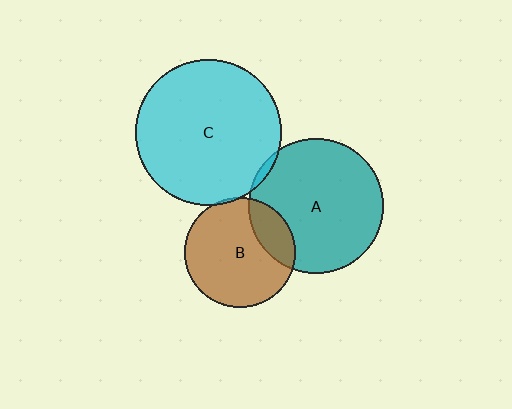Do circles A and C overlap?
Yes.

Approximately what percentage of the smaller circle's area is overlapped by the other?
Approximately 5%.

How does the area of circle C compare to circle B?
Approximately 1.8 times.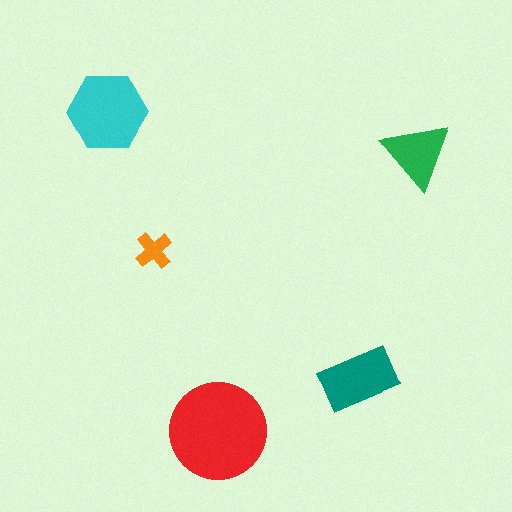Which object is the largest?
The red circle.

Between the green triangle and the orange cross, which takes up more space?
The green triangle.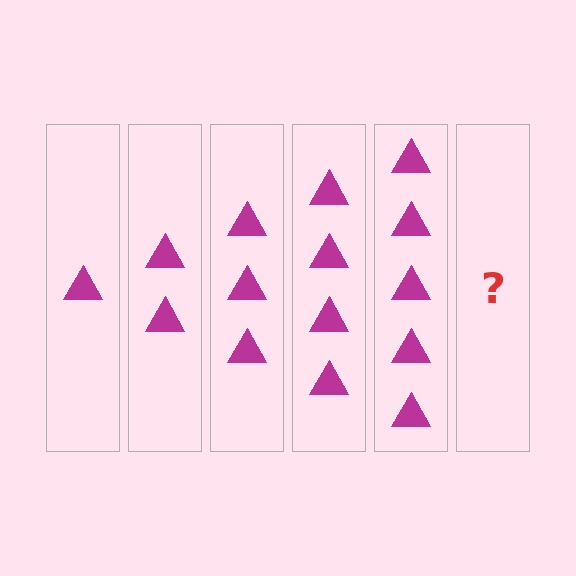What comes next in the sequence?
The next element should be 6 triangles.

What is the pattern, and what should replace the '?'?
The pattern is that each step adds one more triangle. The '?' should be 6 triangles.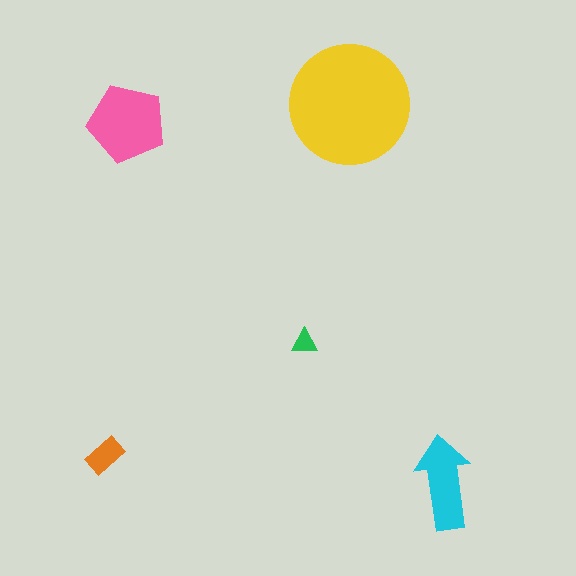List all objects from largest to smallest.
The yellow circle, the pink pentagon, the cyan arrow, the orange rectangle, the green triangle.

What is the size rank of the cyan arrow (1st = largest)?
3rd.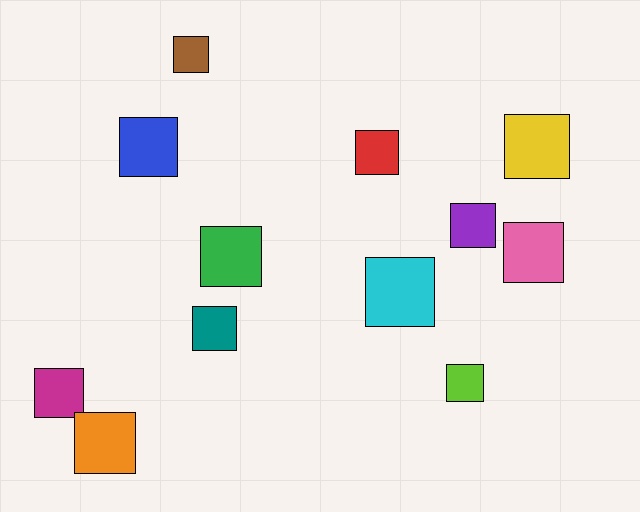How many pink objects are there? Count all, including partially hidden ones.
There is 1 pink object.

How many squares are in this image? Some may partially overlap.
There are 12 squares.